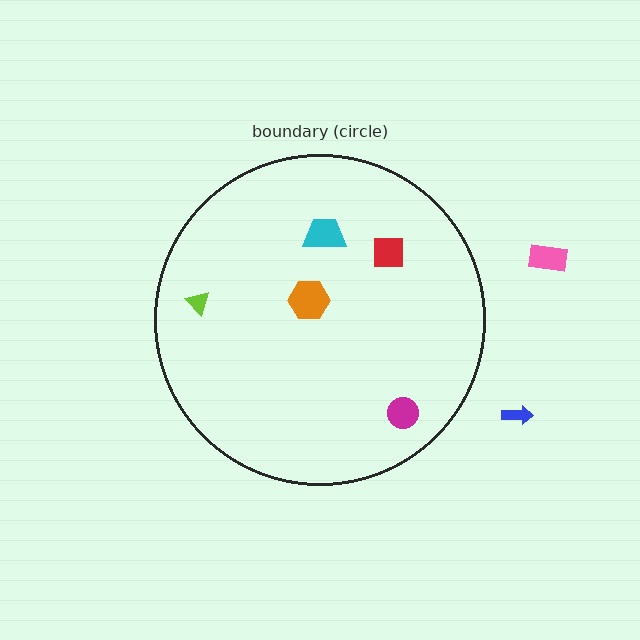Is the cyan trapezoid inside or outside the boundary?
Inside.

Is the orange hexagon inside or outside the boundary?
Inside.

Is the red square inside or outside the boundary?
Inside.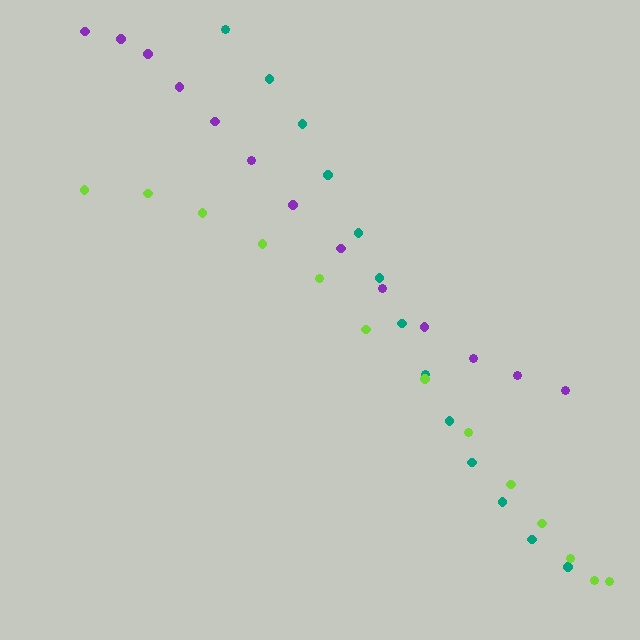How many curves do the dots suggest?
There are 3 distinct paths.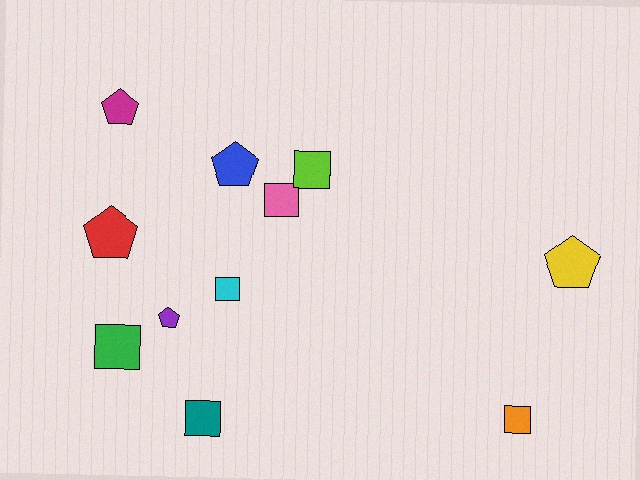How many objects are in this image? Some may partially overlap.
There are 11 objects.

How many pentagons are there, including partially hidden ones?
There are 5 pentagons.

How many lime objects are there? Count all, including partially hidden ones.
There is 1 lime object.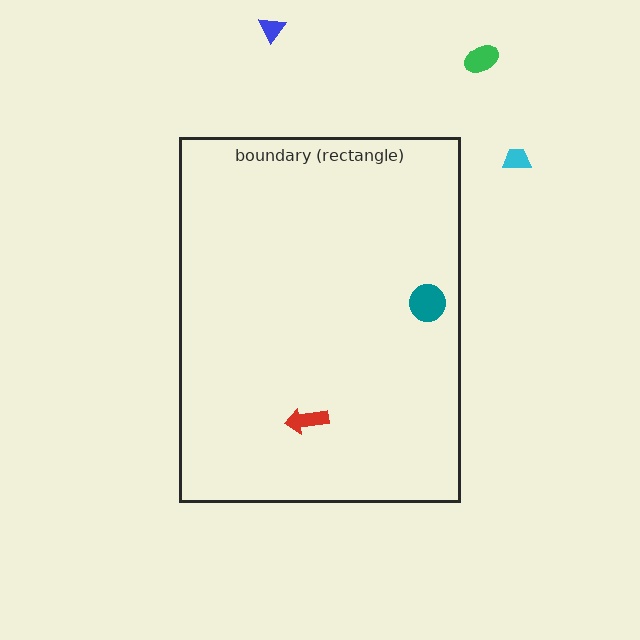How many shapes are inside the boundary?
2 inside, 3 outside.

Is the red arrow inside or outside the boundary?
Inside.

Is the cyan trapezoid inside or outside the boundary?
Outside.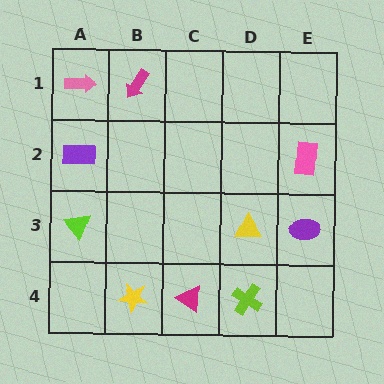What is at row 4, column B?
A yellow star.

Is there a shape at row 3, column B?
No, that cell is empty.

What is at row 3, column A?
A lime triangle.